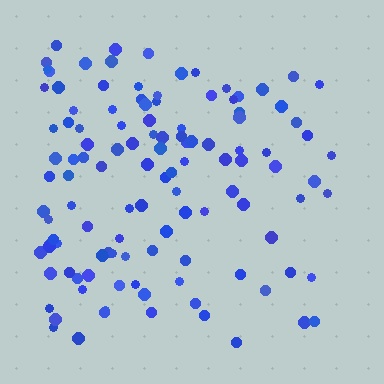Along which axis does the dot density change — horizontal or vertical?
Horizontal.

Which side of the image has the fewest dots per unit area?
The right.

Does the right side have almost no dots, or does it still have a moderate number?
Still a moderate number, just noticeably fewer than the left.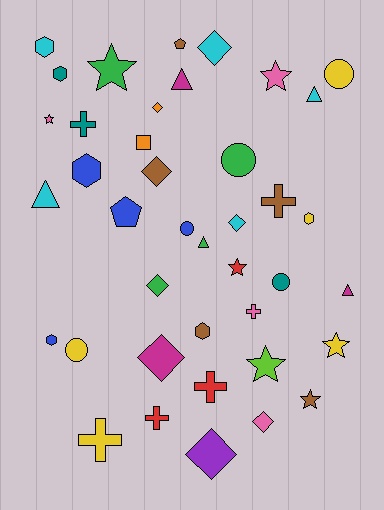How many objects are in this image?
There are 40 objects.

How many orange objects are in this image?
There are 2 orange objects.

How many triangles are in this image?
There are 5 triangles.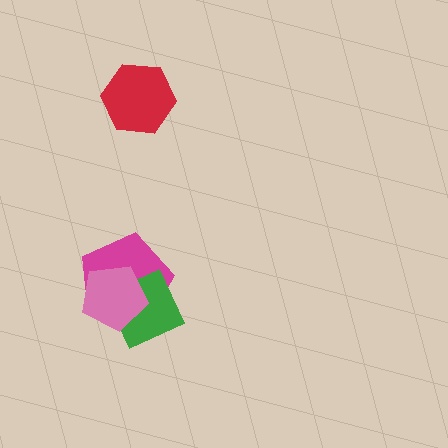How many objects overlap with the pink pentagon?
2 objects overlap with the pink pentagon.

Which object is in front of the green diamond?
The pink pentagon is in front of the green diamond.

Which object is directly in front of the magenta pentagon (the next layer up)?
The green diamond is directly in front of the magenta pentagon.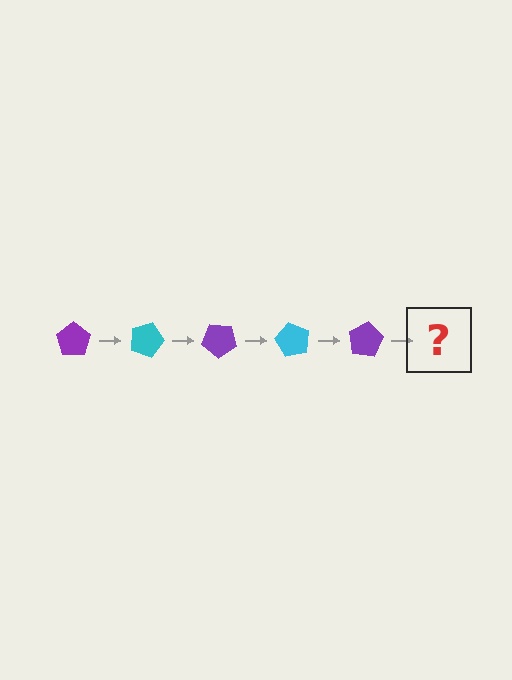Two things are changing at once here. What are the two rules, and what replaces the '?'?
The two rules are that it rotates 20 degrees each step and the color cycles through purple and cyan. The '?' should be a cyan pentagon, rotated 100 degrees from the start.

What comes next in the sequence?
The next element should be a cyan pentagon, rotated 100 degrees from the start.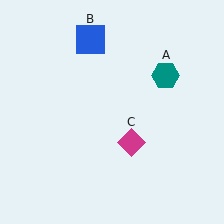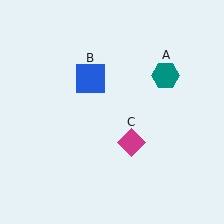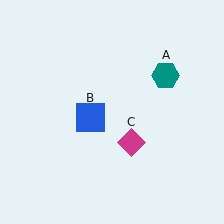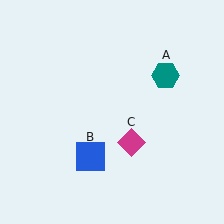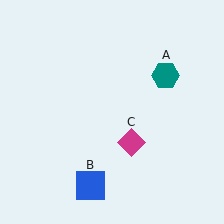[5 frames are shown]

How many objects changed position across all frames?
1 object changed position: blue square (object B).